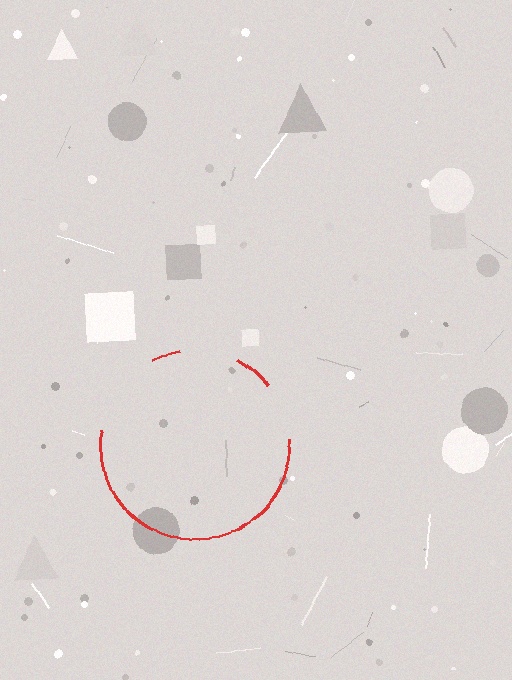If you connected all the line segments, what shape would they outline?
They would outline a circle.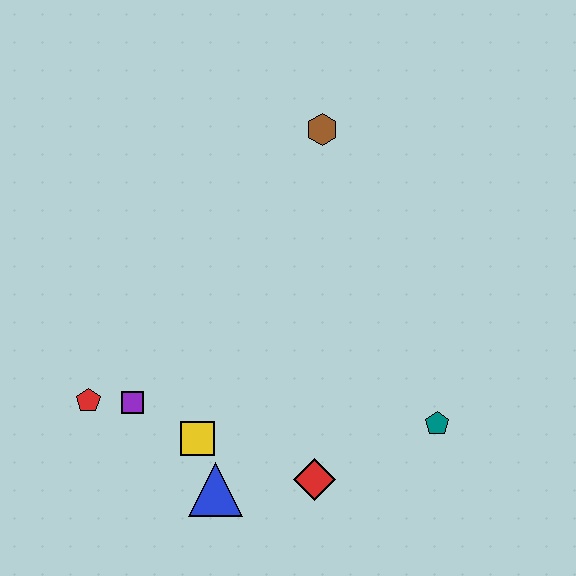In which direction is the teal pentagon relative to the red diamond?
The teal pentagon is to the right of the red diamond.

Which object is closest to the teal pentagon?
The red diamond is closest to the teal pentagon.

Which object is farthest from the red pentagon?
The brown hexagon is farthest from the red pentagon.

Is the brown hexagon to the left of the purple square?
No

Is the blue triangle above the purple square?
No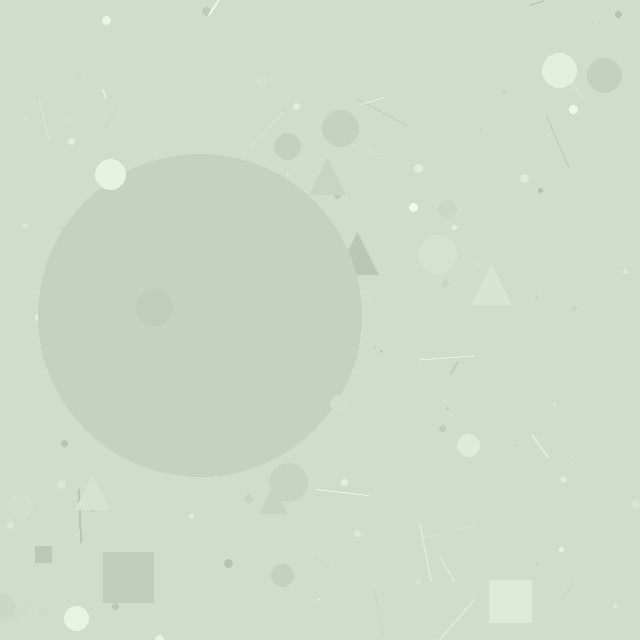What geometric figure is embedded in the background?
A circle is embedded in the background.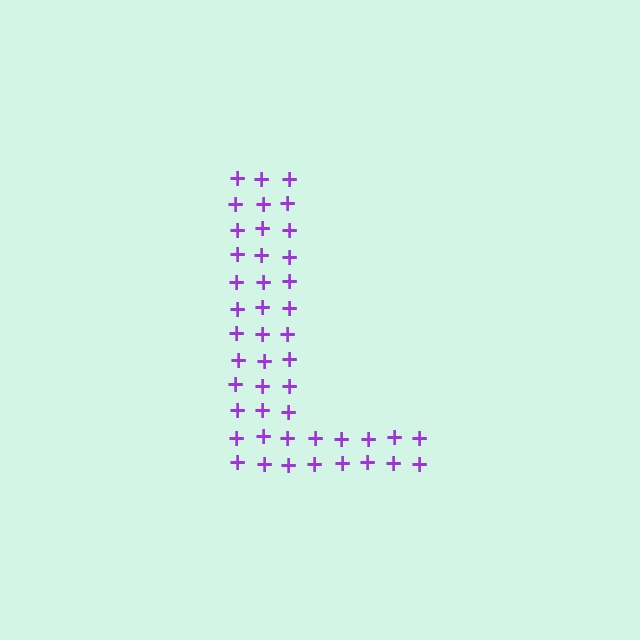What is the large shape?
The large shape is the letter L.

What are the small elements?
The small elements are plus signs.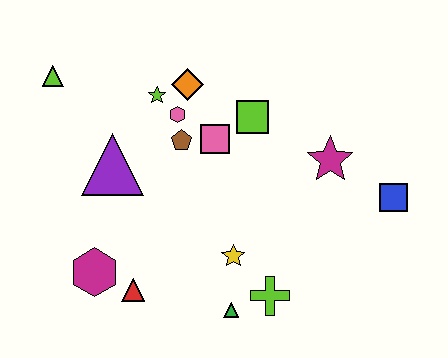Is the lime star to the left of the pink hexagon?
Yes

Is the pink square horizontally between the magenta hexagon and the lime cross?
Yes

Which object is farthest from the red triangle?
The blue square is farthest from the red triangle.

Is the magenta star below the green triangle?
No